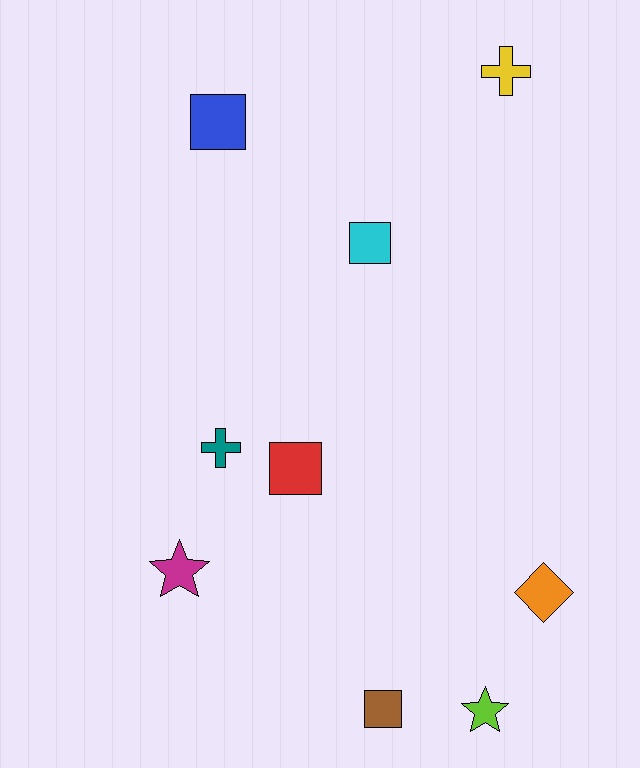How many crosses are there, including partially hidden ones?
There are 2 crosses.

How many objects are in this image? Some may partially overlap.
There are 9 objects.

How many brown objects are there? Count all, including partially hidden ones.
There is 1 brown object.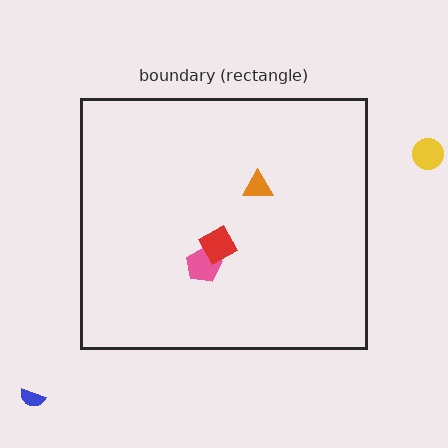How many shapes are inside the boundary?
3 inside, 2 outside.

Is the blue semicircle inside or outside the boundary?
Outside.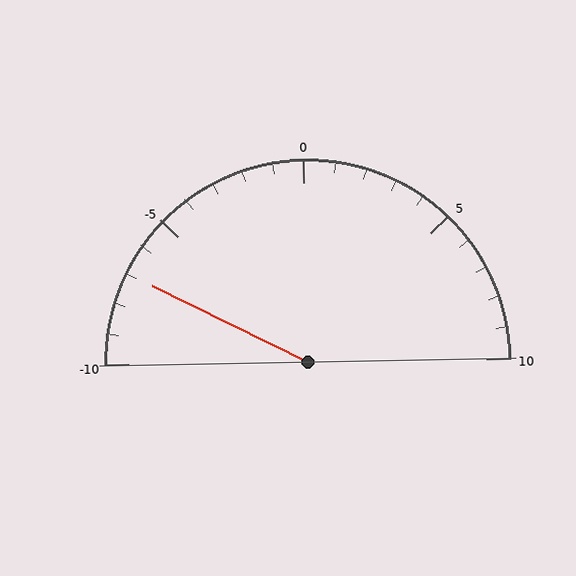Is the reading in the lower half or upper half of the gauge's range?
The reading is in the lower half of the range (-10 to 10).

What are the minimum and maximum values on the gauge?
The gauge ranges from -10 to 10.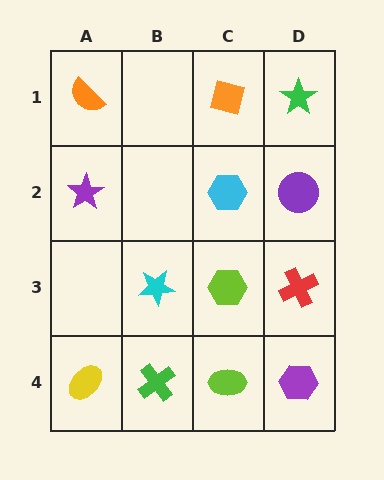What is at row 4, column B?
A green cross.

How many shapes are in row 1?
3 shapes.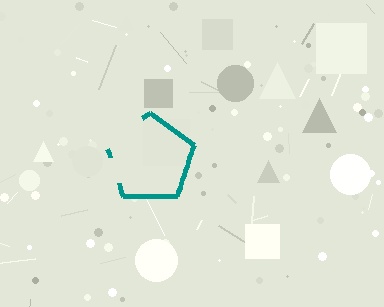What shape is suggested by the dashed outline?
The dashed outline suggests a pentagon.